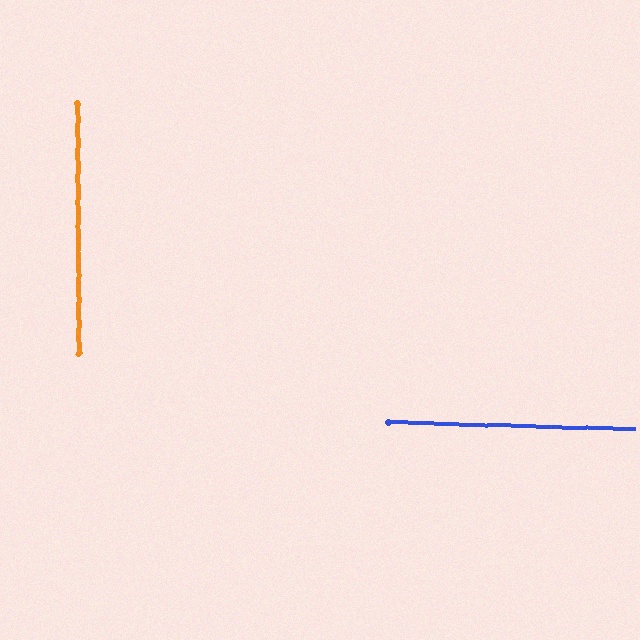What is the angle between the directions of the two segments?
Approximately 88 degrees.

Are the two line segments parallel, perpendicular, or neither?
Perpendicular — they meet at approximately 88°.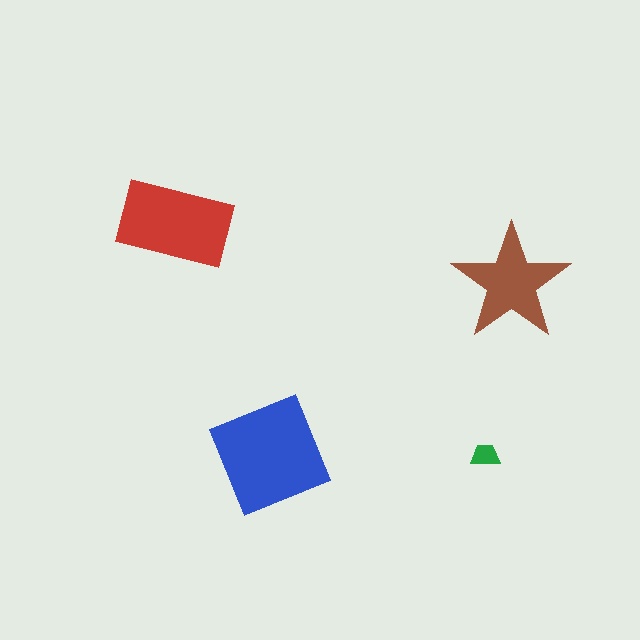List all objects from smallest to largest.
The green trapezoid, the brown star, the red rectangle, the blue square.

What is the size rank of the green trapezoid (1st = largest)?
4th.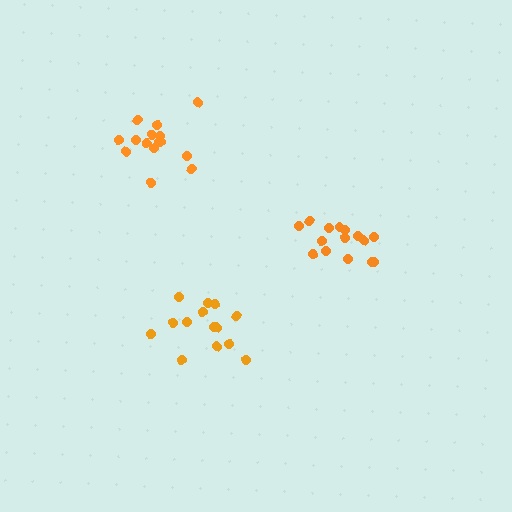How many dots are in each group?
Group 1: 14 dots, Group 2: 15 dots, Group 3: 15 dots (44 total).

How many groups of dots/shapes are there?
There are 3 groups.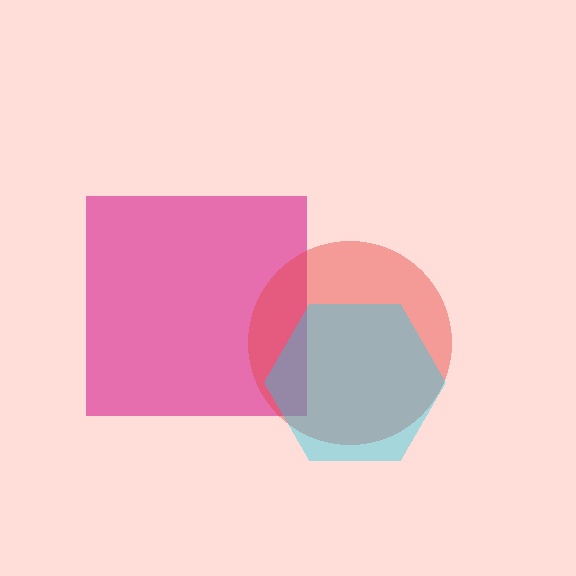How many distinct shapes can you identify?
There are 3 distinct shapes: a magenta square, a red circle, a cyan hexagon.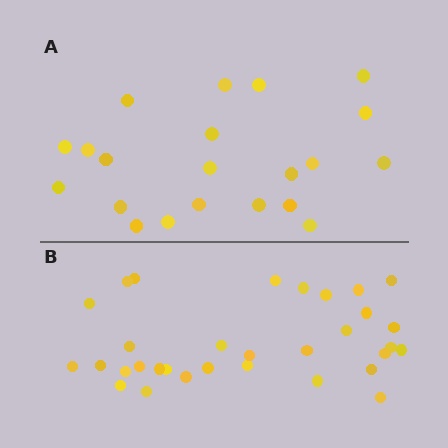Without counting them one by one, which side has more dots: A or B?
Region B (the bottom region) has more dots.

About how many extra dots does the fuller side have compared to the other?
Region B has roughly 12 or so more dots than region A.